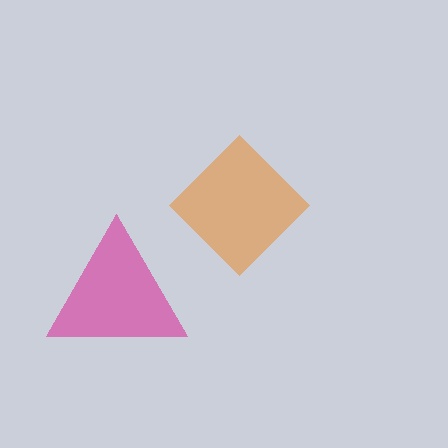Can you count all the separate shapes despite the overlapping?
Yes, there are 2 separate shapes.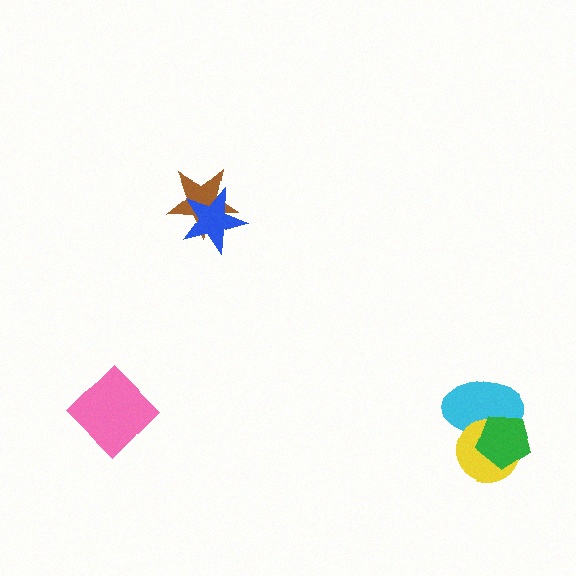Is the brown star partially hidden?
Yes, it is partially covered by another shape.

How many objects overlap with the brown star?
1 object overlaps with the brown star.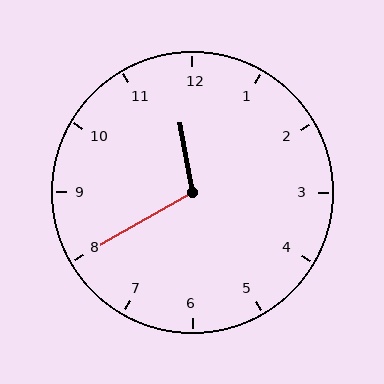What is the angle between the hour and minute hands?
Approximately 110 degrees.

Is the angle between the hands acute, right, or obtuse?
It is obtuse.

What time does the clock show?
11:40.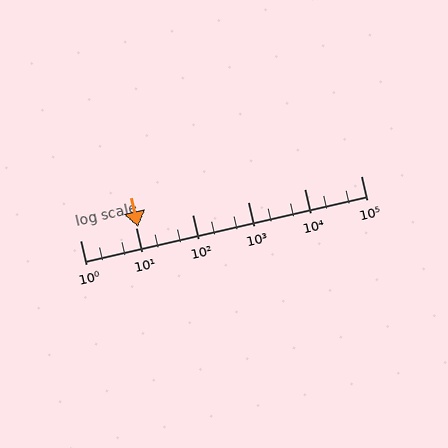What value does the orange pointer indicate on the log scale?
The pointer indicates approximately 11.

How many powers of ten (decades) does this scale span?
The scale spans 5 decades, from 1 to 100000.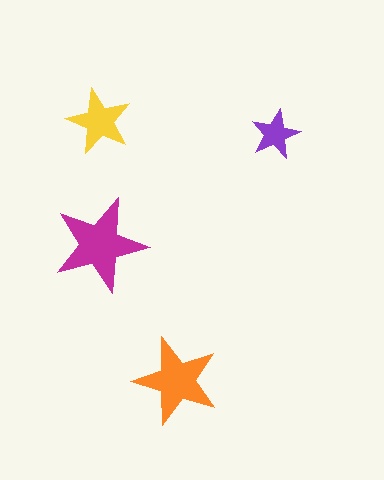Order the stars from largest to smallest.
the magenta one, the orange one, the yellow one, the purple one.